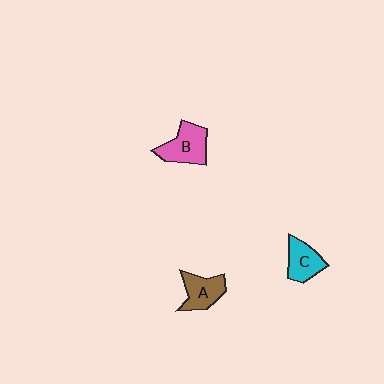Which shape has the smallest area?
Shape C (cyan).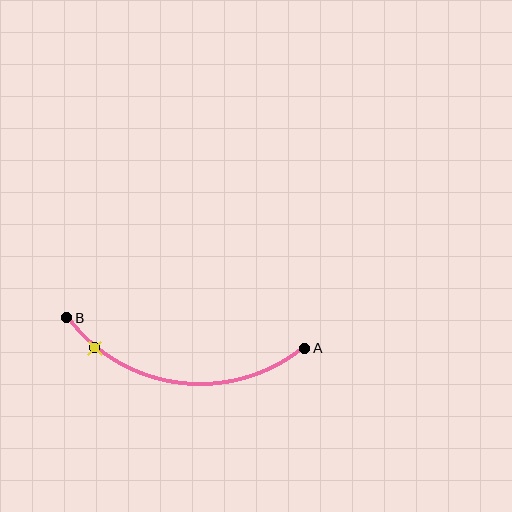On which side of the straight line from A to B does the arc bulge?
The arc bulges below the straight line connecting A and B.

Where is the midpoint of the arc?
The arc midpoint is the point on the curve farthest from the straight line joining A and B. It sits below that line.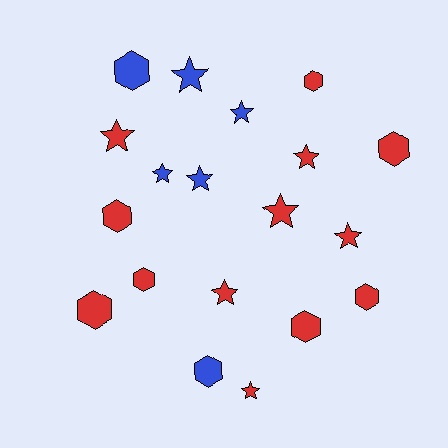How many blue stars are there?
There are 4 blue stars.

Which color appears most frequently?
Red, with 13 objects.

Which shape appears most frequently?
Star, with 10 objects.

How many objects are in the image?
There are 19 objects.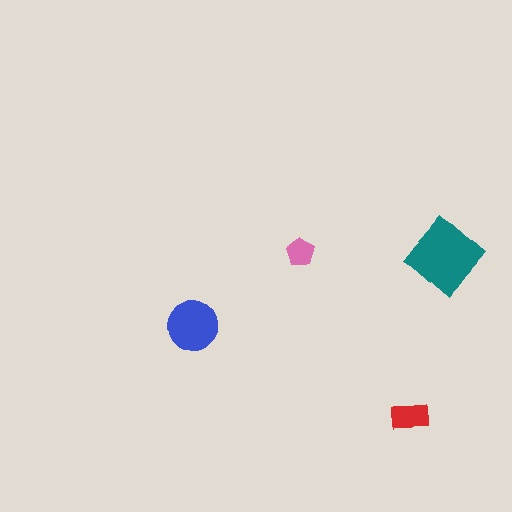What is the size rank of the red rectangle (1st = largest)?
3rd.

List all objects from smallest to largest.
The pink pentagon, the red rectangle, the blue circle, the teal diamond.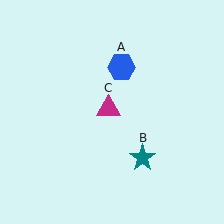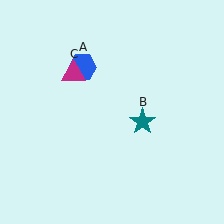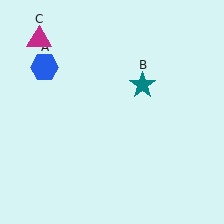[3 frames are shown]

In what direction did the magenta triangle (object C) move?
The magenta triangle (object C) moved up and to the left.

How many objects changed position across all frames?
3 objects changed position: blue hexagon (object A), teal star (object B), magenta triangle (object C).